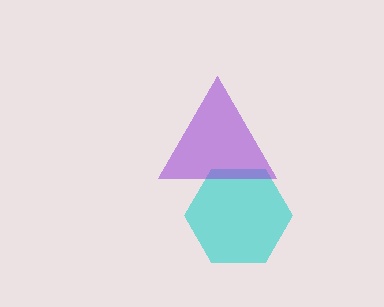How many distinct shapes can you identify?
There are 2 distinct shapes: a cyan hexagon, a purple triangle.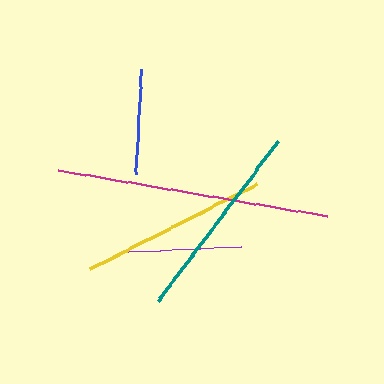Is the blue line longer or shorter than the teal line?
The teal line is longer than the blue line.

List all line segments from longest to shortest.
From longest to shortest: magenta, teal, yellow, purple, blue.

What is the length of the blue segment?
The blue segment is approximately 106 pixels long.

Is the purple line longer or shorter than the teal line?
The teal line is longer than the purple line.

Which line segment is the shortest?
The blue line is the shortest at approximately 106 pixels.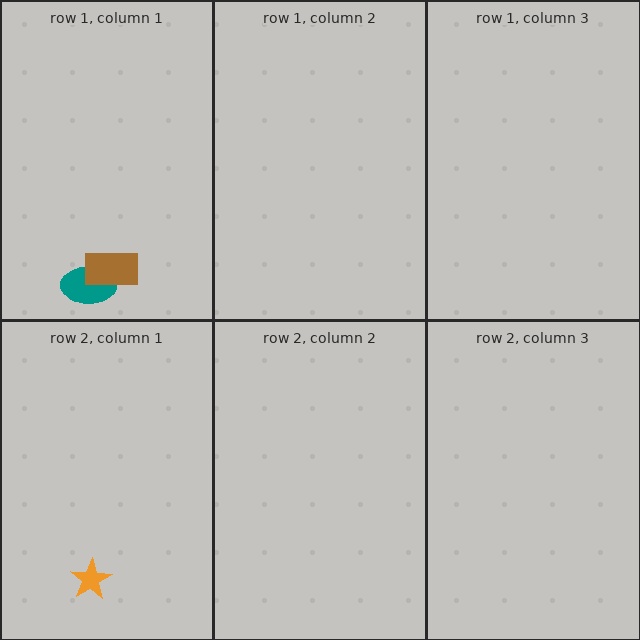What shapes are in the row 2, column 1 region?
The orange star.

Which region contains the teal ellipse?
The row 1, column 1 region.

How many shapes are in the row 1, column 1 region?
2.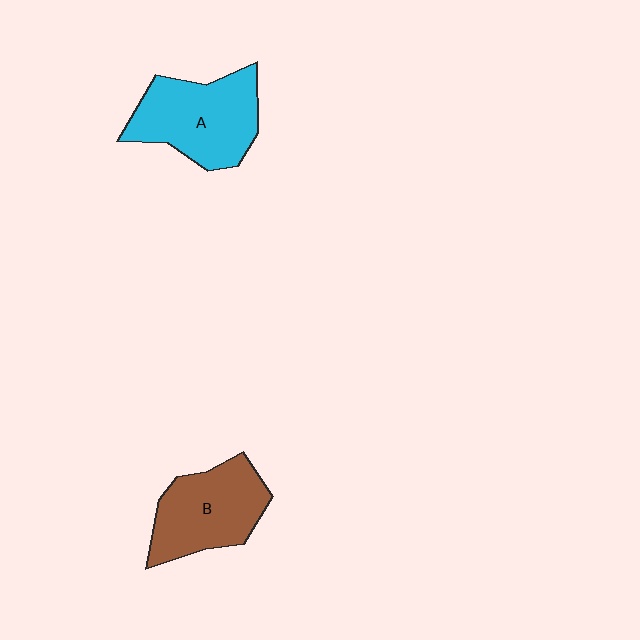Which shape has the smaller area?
Shape B (brown).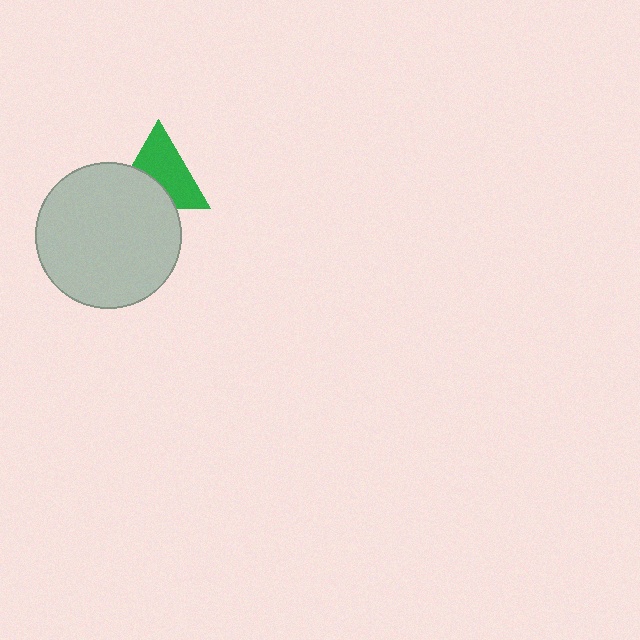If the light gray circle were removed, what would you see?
You would see the complete green triangle.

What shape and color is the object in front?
The object in front is a light gray circle.